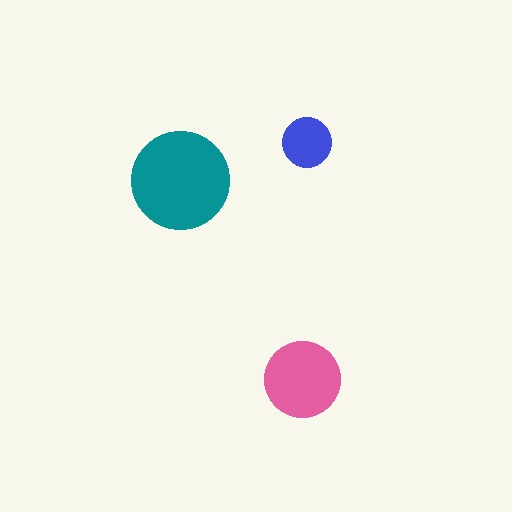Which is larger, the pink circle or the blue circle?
The pink one.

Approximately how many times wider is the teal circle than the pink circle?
About 1.5 times wider.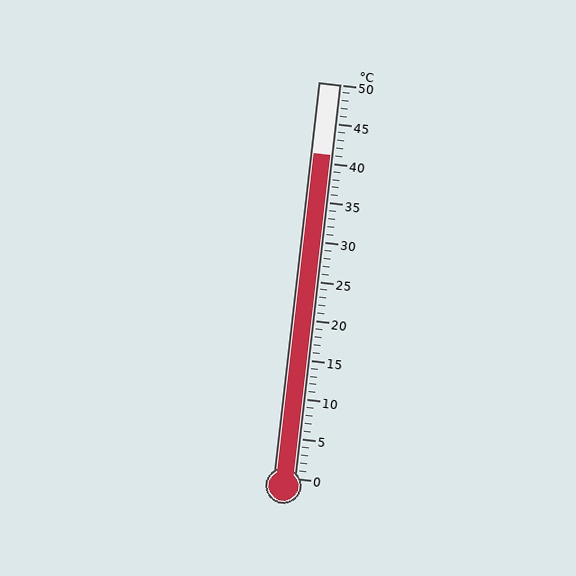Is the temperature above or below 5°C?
The temperature is above 5°C.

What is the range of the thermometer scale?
The thermometer scale ranges from 0°C to 50°C.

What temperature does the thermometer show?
The thermometer shows approximately 41°C.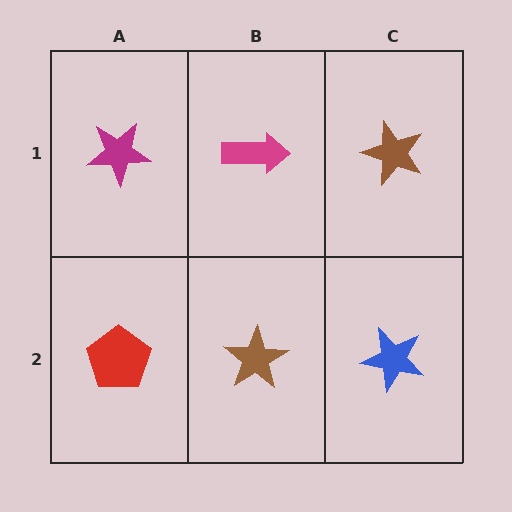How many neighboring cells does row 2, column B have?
3.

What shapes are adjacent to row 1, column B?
A brown star (row 2, column B), a magenta star (row 1, column A), a brown star (row 1, column C).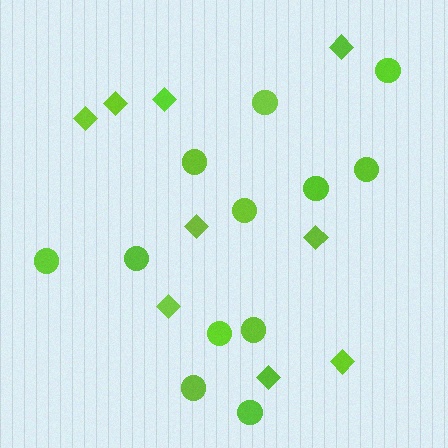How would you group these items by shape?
There are 2 groups: one group of diamonds (9) and one group of circles (12).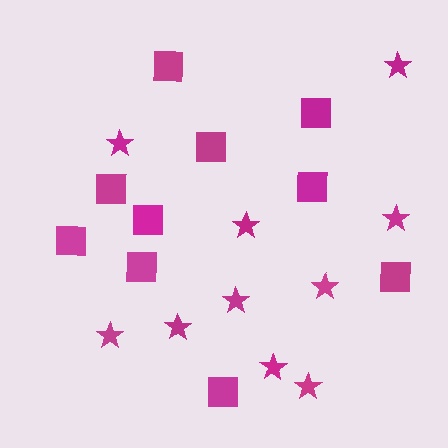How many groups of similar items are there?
There are 2 groups: one group of stars (10) and one group of squares (10).